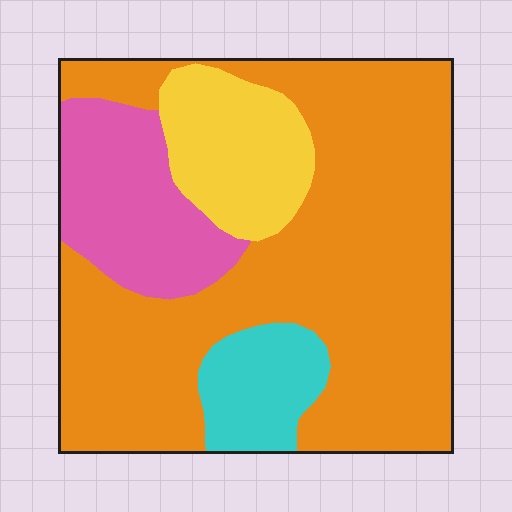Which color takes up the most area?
Orange, at roughly 65%.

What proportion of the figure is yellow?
Yellow takes up about one eighth (1/8) of the figure.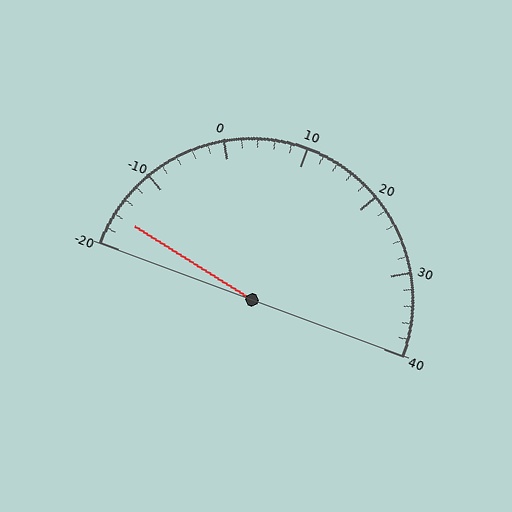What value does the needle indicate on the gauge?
The needle indicates approximately -16.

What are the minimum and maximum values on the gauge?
The gauge ranges from -20 to 40.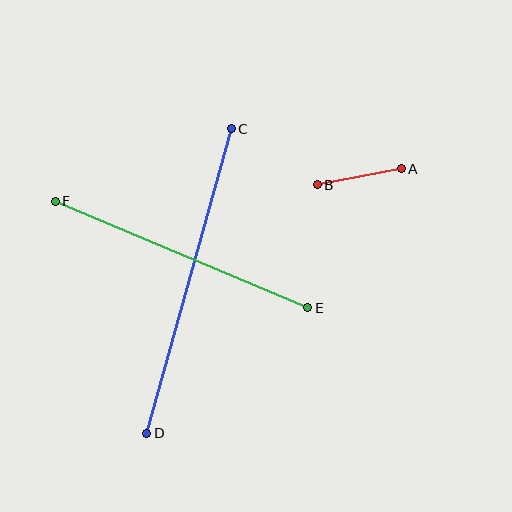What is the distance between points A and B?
The distance is approximately 85 pixels.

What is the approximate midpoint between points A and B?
The midpoint is at approximately (359, 177) pixels.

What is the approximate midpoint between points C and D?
The midpoint is at approximately (189, 281) pixels.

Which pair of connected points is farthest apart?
Points C and D are farthest apart.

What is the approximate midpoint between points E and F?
The midpoint is at approximately (182, 255) pixels.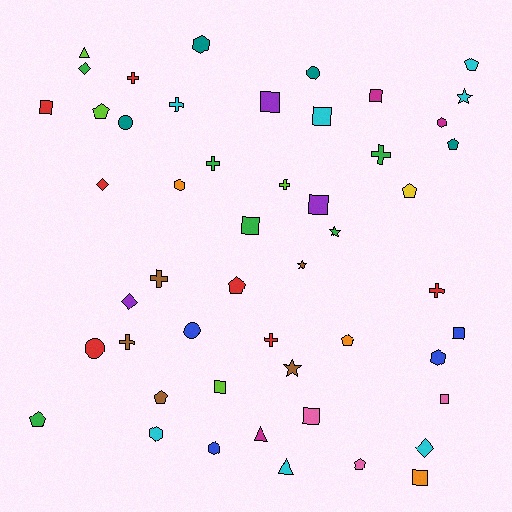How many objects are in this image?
There are 50 objects.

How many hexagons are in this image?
There are 6 hexagons.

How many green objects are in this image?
There are 6 green objects.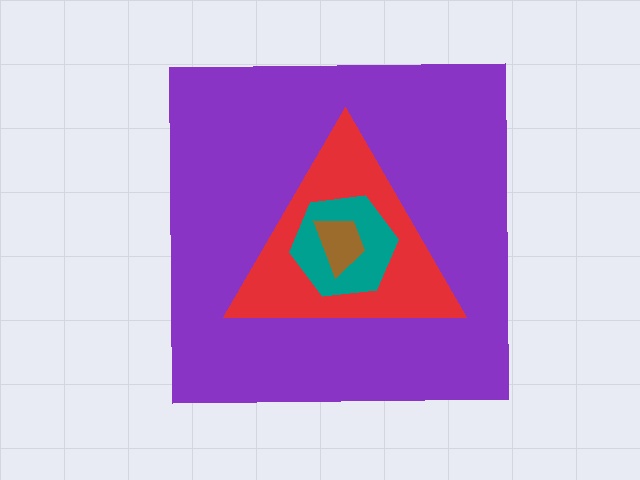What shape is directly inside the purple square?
The red triangle.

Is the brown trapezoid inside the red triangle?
Yes.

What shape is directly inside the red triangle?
The teal hexagon.